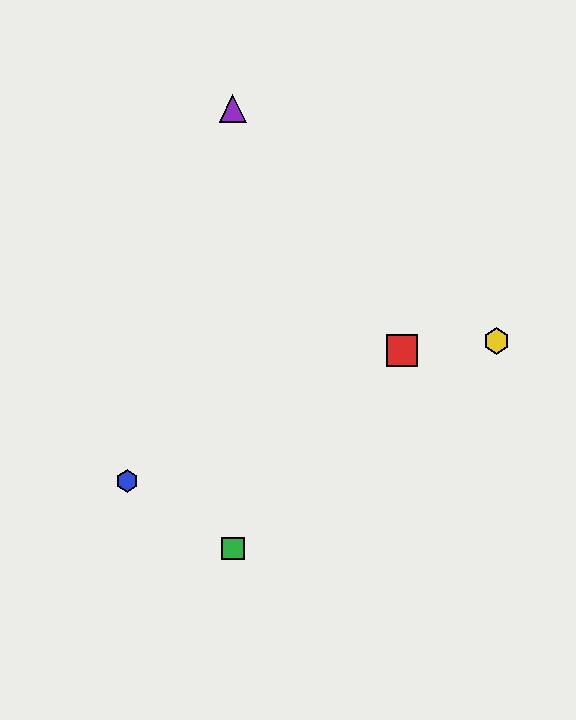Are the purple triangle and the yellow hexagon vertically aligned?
No, the purple triangle is at x≈233 and the yellow hexagon is at x≈497.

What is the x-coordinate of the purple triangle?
The purple triangle is at x≈233.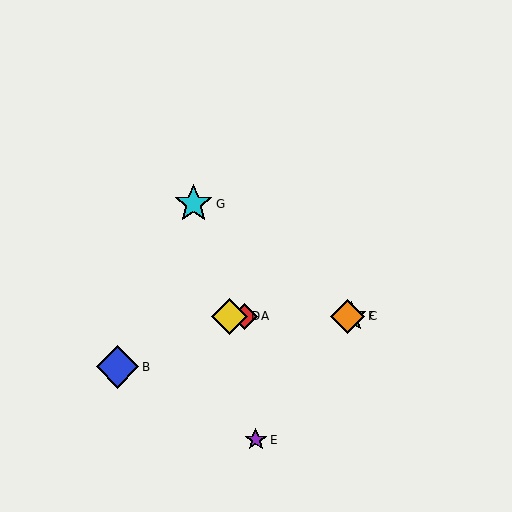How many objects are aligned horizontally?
4 objects (A, C, D, F) are aligned horizontally.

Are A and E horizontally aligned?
No, A is at y≈316 and E is at y≈440.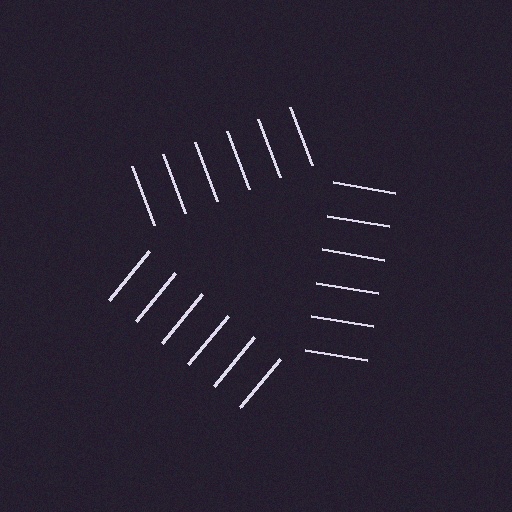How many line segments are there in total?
18 — 6 along each of the 3 edges.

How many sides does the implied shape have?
3 sides — the line-ends trace a triangle.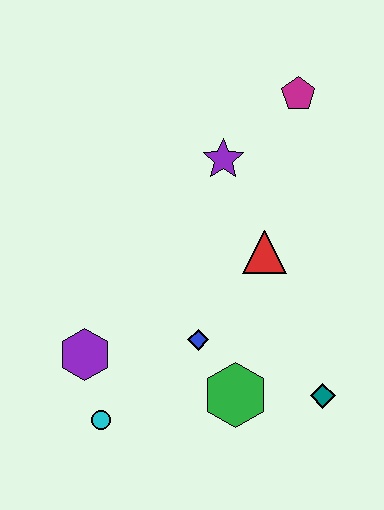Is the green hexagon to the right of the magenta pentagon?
No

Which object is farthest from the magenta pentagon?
The cyan circle is farthest from the magenta pentagon.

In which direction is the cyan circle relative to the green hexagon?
The cyan circle is to the left of the green hexagon.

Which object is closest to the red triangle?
The purple star is closest to the red triangle.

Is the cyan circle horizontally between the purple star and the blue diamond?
No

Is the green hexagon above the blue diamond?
No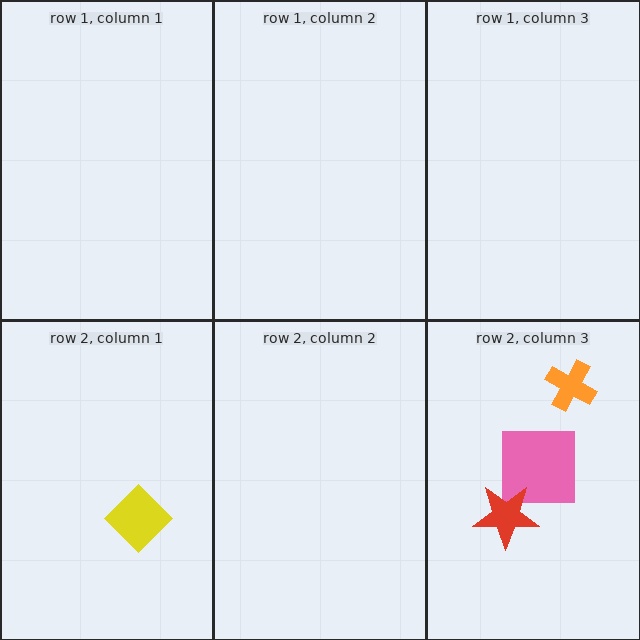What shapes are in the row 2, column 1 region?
The yellow diamond.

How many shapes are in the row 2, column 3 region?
3.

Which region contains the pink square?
The row 2, column 3 region.